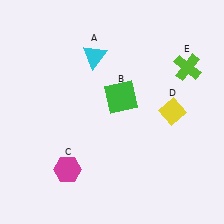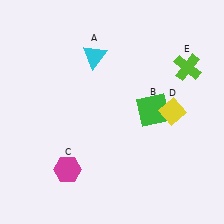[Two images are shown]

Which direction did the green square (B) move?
The green square (B) moved right.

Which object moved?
The green square (B) moved right.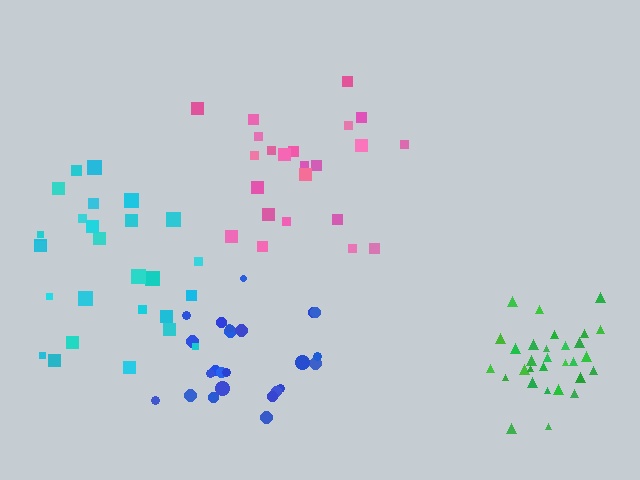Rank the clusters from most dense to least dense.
green, blue, pink, cyan.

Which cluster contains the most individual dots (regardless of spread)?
Green (30).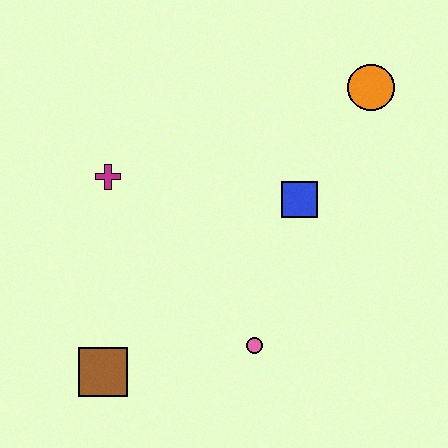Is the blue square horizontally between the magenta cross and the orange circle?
Yes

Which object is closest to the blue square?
The orange circle is closest to the blue square.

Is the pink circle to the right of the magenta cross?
Yes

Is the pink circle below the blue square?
Yes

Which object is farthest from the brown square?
The orange circle is farthest from the brown square.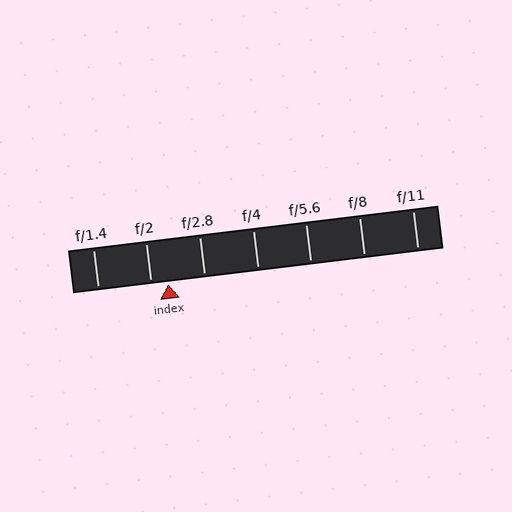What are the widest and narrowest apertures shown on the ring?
The widest aperture shown is f/1.4 and the narrowest is f/11.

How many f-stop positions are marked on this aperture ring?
There are 7 f-stop positions marked.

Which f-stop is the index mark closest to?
The index mark is closest to f/2.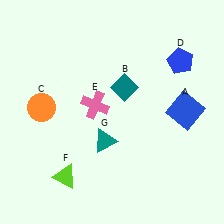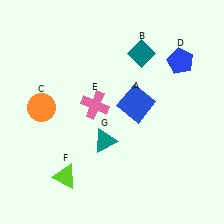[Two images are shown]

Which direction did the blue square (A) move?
The blue square (A) moved left.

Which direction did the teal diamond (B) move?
The teal diamond (B) moved up.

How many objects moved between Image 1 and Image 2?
2 objects moved between the two images.